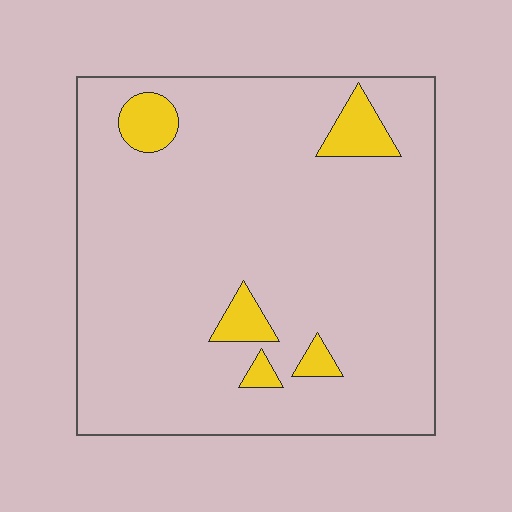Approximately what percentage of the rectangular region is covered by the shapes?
Approximately 10%.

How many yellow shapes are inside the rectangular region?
5.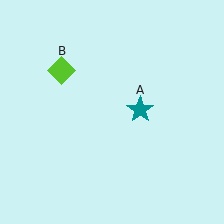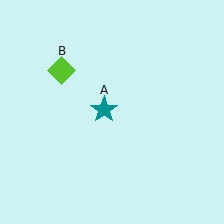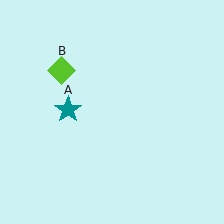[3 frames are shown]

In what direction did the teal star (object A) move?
The teal star (object A) moved left.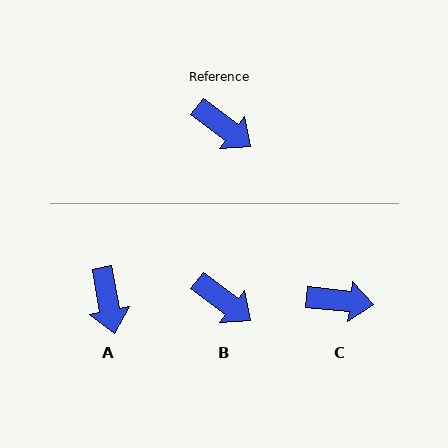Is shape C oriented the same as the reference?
No, it is off by about 31 degrees.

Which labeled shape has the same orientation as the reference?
B.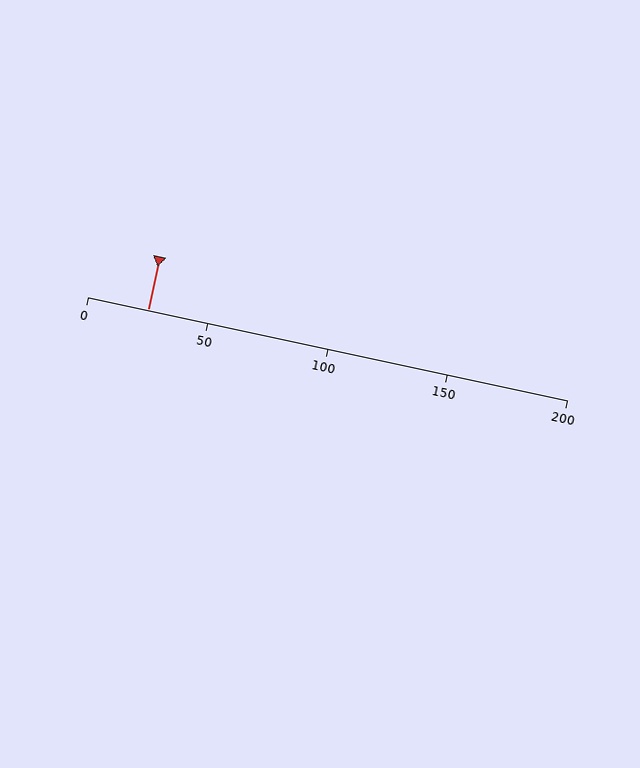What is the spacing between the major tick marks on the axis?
The major ticks are spaced 50 apart.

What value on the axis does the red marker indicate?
The marker indicates approximately 25.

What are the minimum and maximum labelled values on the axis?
The axis runs from 0 to 200.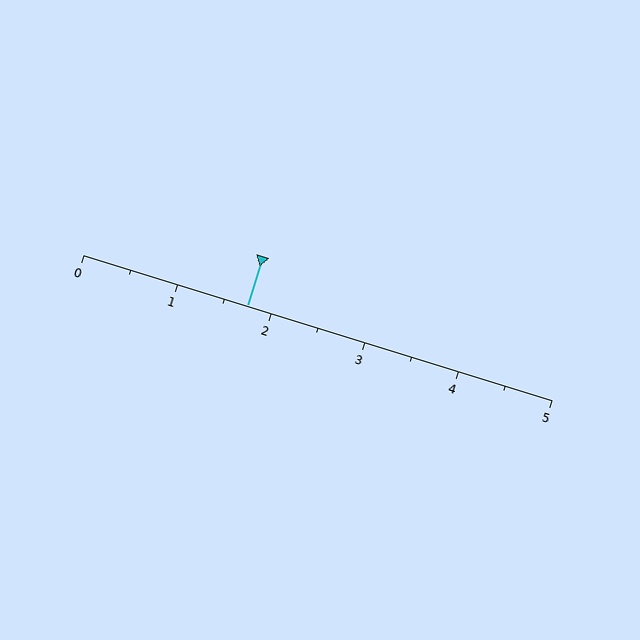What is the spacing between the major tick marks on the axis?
The major ticks are spaced 1 apart.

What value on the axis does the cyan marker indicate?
The marker indicates approximately 1.8.